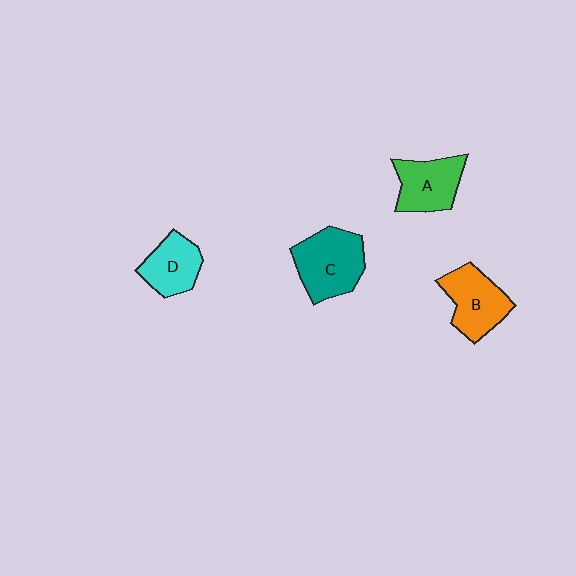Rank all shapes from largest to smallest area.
From largest to smallest: C (teal), B (orange), A (green), D (cyan).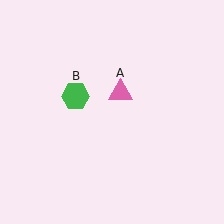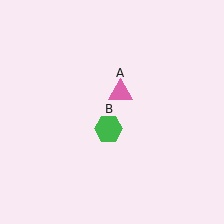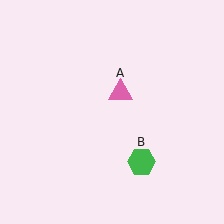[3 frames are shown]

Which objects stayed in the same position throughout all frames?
Pink triangle (object A) remained stationary.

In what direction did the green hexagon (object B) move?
The green hexagon (object B) moved down and to the right.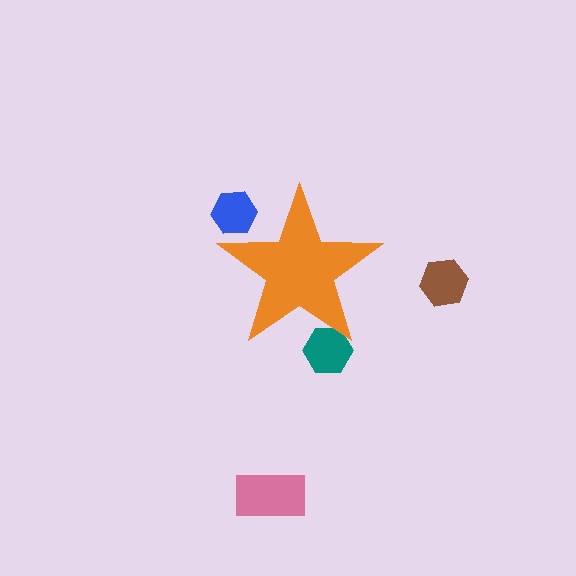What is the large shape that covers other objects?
An orange star.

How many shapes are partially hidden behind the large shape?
2 shapes are partially hidden.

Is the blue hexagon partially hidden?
Yes, the blue hexagon is partially hidden behind the orange star.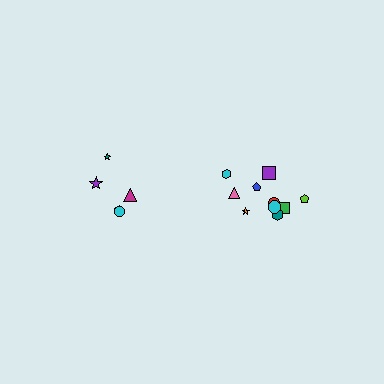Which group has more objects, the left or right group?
The right group.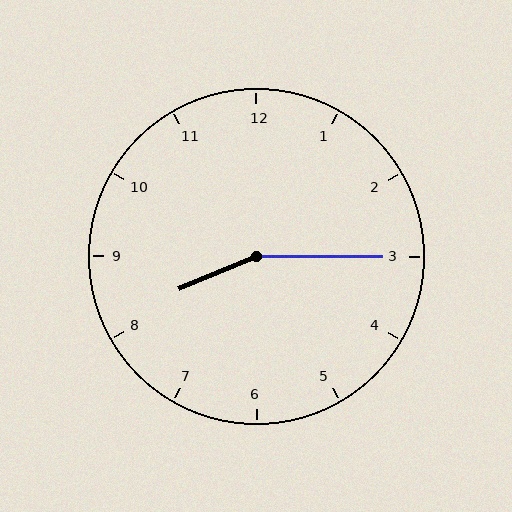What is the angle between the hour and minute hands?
Approximately 158 degrees.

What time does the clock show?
8:15.